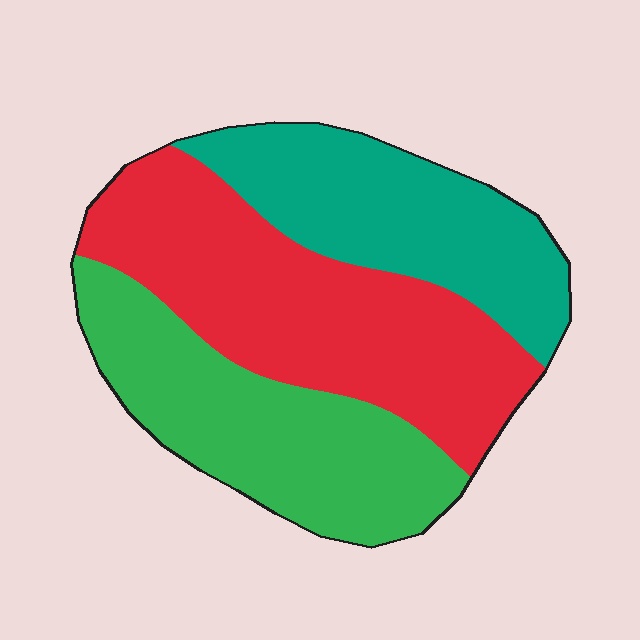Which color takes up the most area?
Red, at roughly 40%.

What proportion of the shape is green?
Green covers 31% of the shape.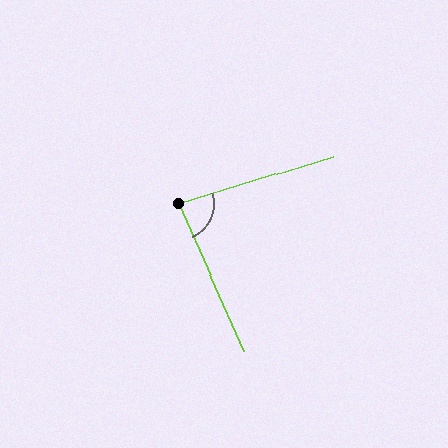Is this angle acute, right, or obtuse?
It is acute.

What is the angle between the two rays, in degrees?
Approximately 83 degrees.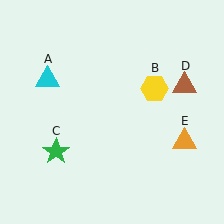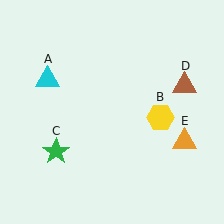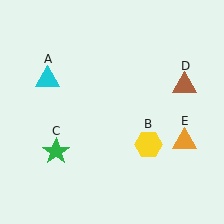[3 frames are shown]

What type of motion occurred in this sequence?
The yellow hexagon (object B) rotated clockwise around the center of the scene.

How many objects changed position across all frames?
1 object changed position: yellow hexagon (object B).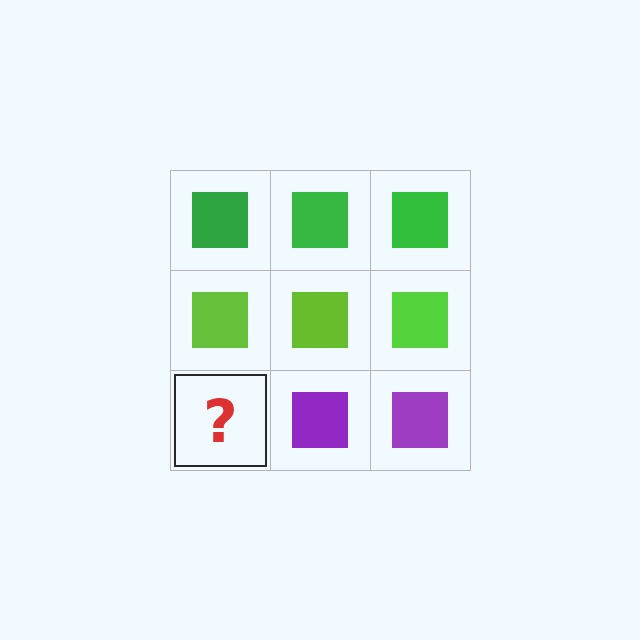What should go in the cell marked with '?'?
The missing cell should contain a purple square.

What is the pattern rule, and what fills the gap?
The rule is that each row has a consistent color. The gap should be filled with a purple square.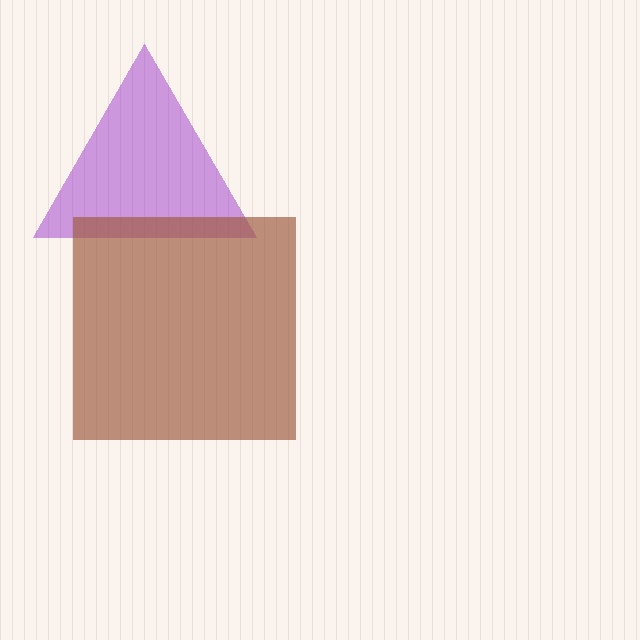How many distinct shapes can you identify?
There are 2 distinct shapes: a purple triangle, a brown square.